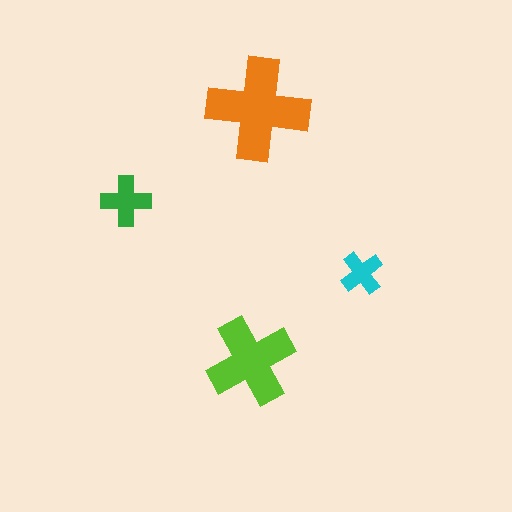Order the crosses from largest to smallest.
the orange one, the lime one, the green one, the cyan one.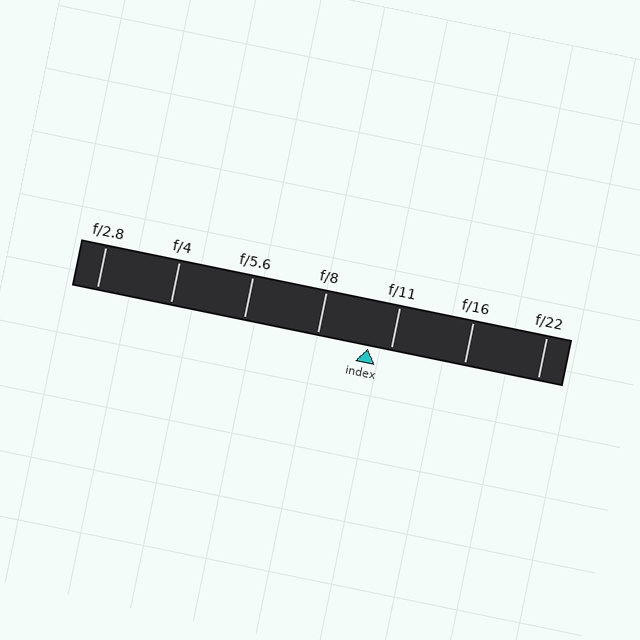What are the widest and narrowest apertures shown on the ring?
The widest aperture shown is f/2.8 and the narrowest is f/22.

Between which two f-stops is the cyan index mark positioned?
The index mark is between f/8 and f/11.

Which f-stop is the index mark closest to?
The index mark is closest to f/11.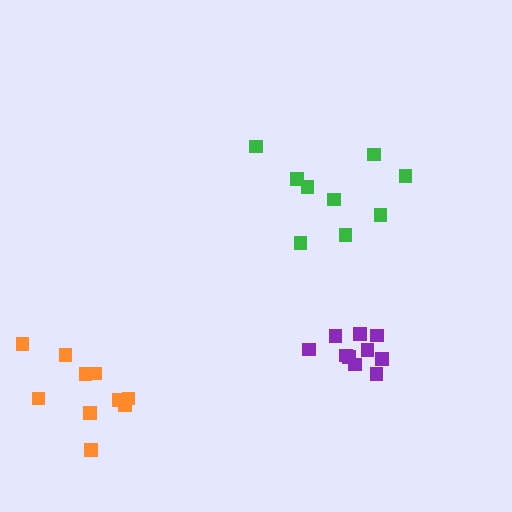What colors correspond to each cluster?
The clusters are colored: orange, purple, green.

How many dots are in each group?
Group 1: 10 dots, Group 2: 10 dots, Group 3: 9 dots (29 total).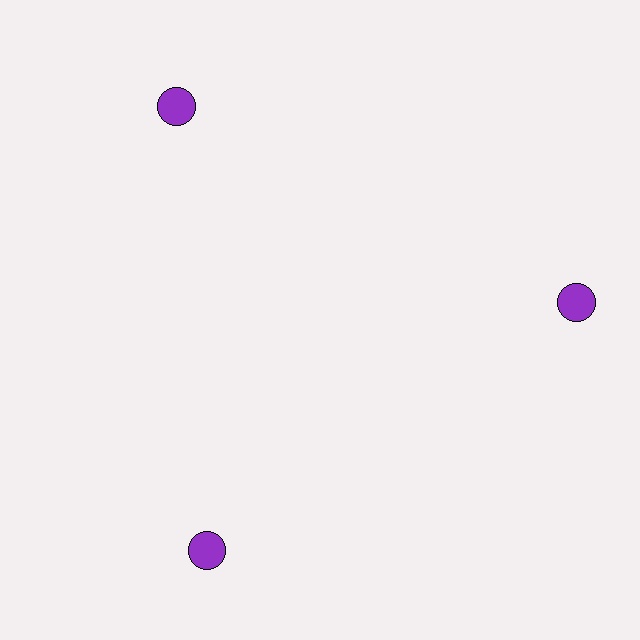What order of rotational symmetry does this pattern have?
This pattern has 3-fold rotational symmetry.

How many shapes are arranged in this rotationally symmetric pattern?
There are 3 shapes, arranged in 3 groups of 1.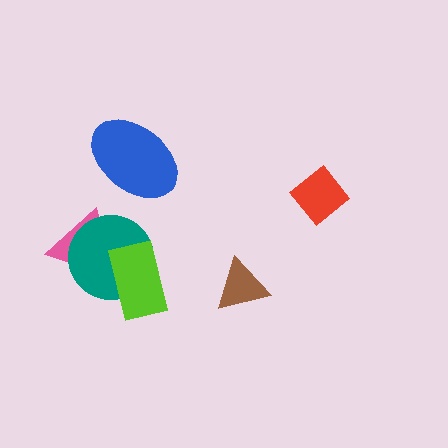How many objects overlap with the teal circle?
2 objects overlap with the teal circle.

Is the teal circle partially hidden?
Yes, it is partially covered by another shape.